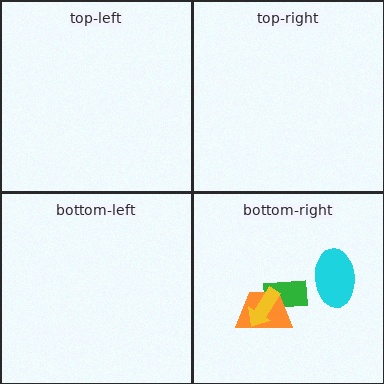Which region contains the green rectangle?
The bottom-right region.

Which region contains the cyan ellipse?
The bottom-right region.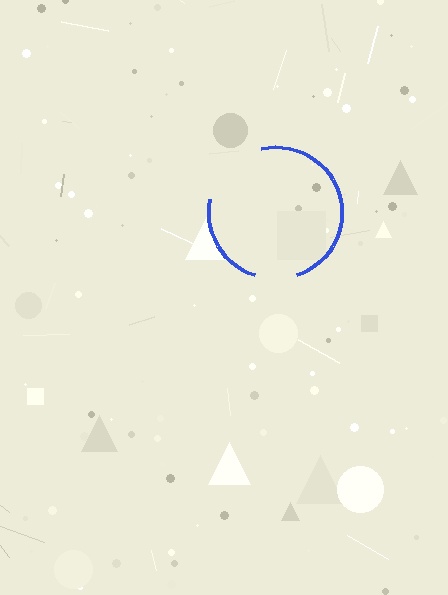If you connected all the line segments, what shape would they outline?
They would outline a circle.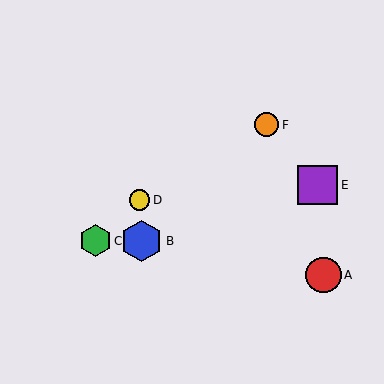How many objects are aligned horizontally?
2 objects (B, C) are aligned horizontally.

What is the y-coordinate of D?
Object D is at y≈200.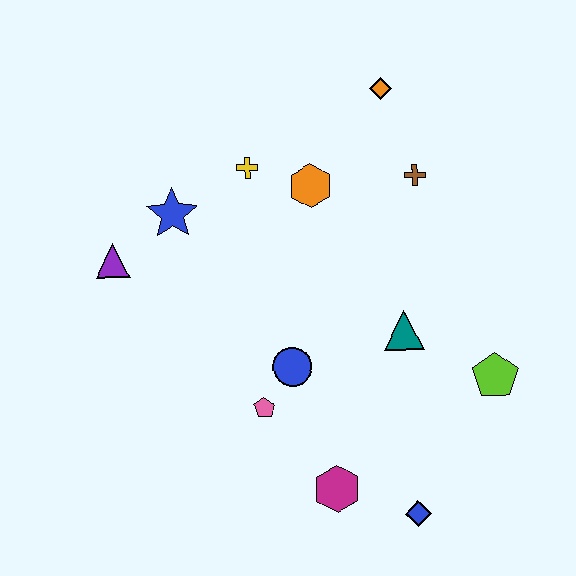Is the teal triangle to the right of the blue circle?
Yes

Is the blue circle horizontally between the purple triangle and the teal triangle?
Yes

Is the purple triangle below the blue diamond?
No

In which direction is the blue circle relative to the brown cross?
The blue circle is below the brown cross.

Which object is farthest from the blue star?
The blue diamond is farthest from the blue star.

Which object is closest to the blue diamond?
The magenta hexagon is closest to the blue diamond.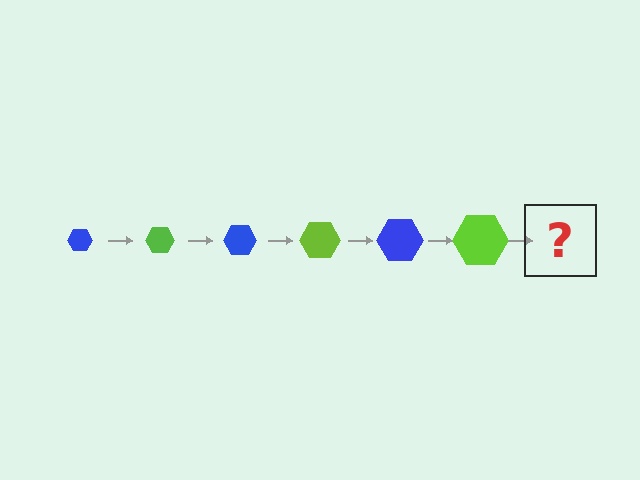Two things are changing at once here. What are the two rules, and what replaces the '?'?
The two rules are that the hexagon grows larger each step and the color cycles through blue and lime. The '?' should be a blue hexagon, larger than the previous one.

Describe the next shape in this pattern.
It should be a blue hexagon, larger than the previous one.